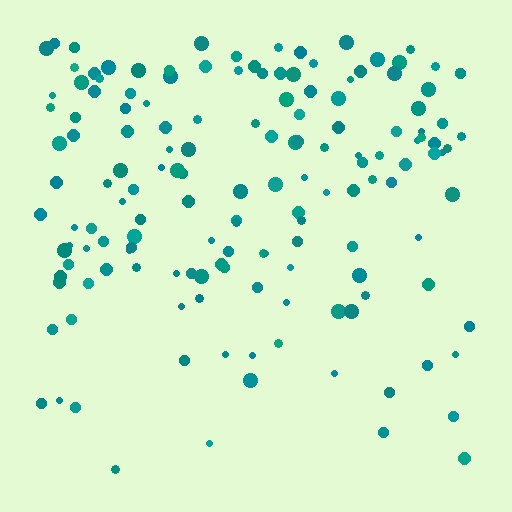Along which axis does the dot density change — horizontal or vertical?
Vertical.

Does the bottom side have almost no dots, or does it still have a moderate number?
Still a moderate number, just noticeably fewer than the top.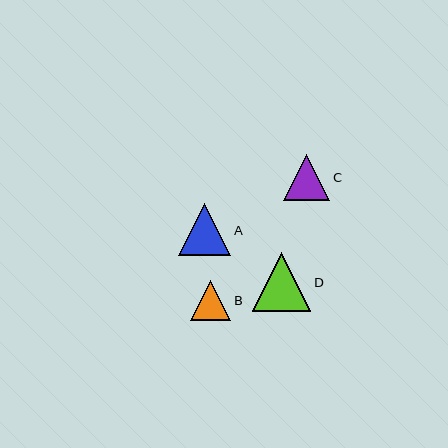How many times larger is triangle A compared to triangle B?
Triangle A is approximately 1.3 times the size of triangle B.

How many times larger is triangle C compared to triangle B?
Triangle C is approximately 1.2 times the size of triangle B.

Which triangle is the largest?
Triangle D is the largest with a size of approximately 59 pixels.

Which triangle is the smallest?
Triangle B is the smallest with a size of approximately 40 pixels.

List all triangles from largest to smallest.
From largest to smallest: D, A, C, B.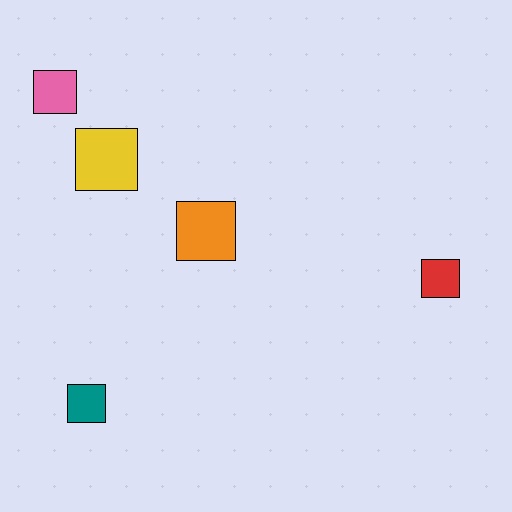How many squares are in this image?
There are 5 squares.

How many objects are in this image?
There are 5 objects.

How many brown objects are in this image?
There are no brown objects.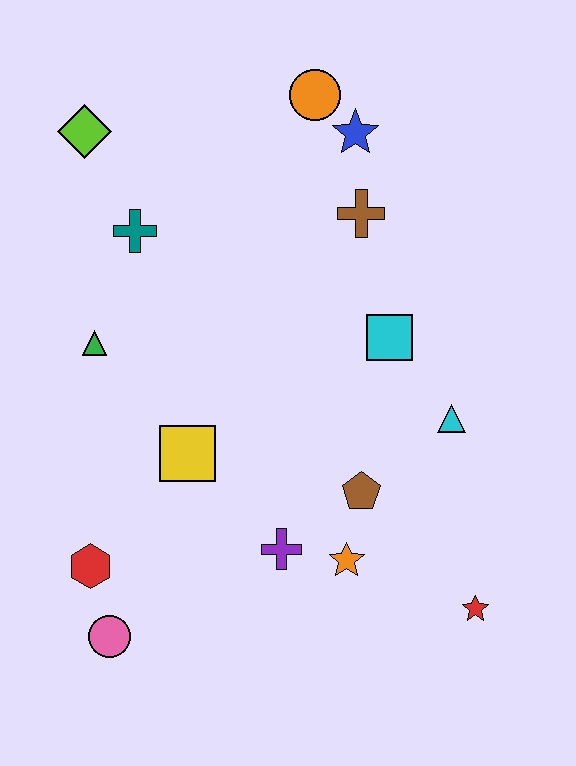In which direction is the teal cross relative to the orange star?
The teal cross is above the orange star.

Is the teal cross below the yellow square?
No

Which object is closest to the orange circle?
The blue star is closest to the orange circle.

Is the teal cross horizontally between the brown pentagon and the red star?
No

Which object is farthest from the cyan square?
The pink circle is farthest from the cyan square.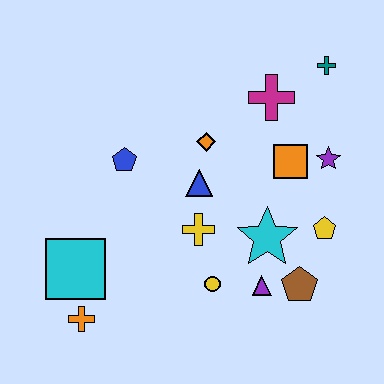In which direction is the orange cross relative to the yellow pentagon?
The orange cross is to the left of the yellow pentagon.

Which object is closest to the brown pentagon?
The purple triangle is closest to the brown pentagon.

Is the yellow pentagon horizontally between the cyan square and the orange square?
No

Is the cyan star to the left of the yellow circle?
No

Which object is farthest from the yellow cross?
The teal cross is farthest from the yellow cross.